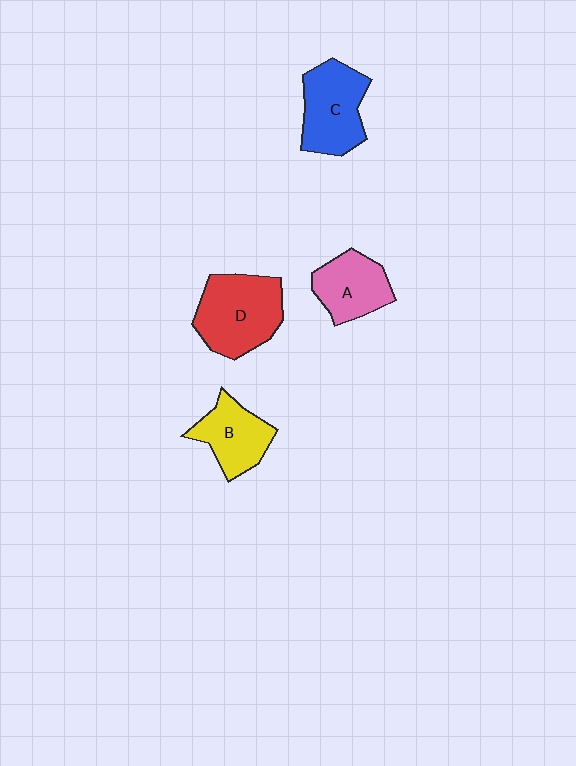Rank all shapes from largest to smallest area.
From largest to smallest: D (red), C (blue), A (pink), B (yellow).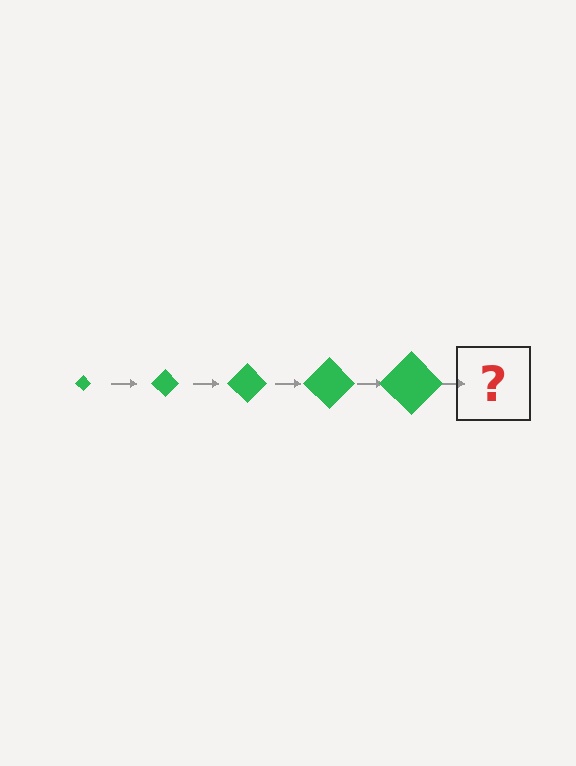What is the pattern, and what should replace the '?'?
The pattern is that the diamond gets progressively larger each step. The '?' should be a green diamond, larger than the previous one.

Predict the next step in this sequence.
The next step is a green diamond, larger than the previous one.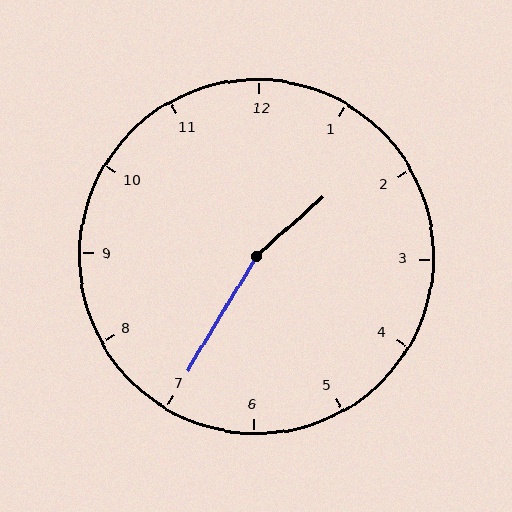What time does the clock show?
1:35.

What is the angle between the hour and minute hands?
Approximately 162 degrees.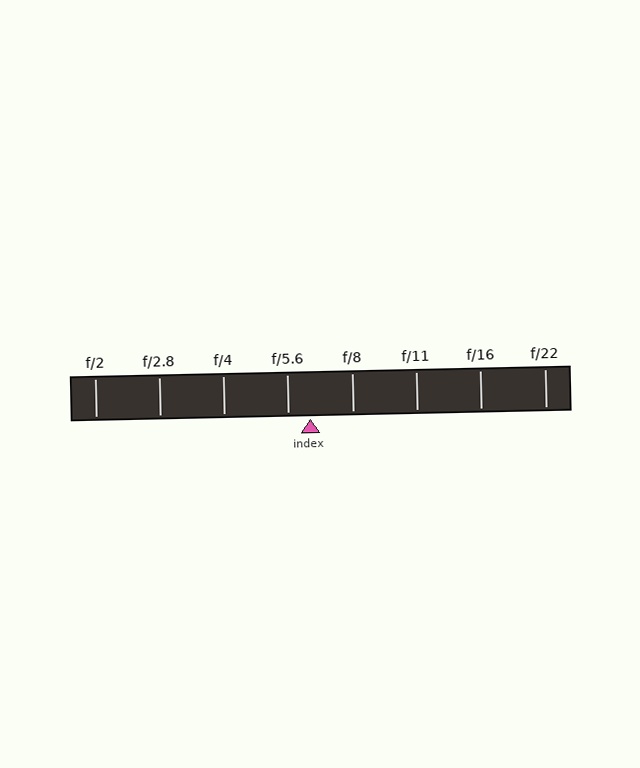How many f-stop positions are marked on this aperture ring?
There are 8 f-stop positions marked.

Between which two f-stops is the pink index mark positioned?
The index mark is between f/5.6 and f/8.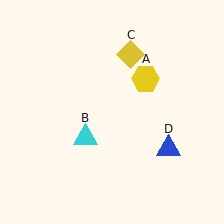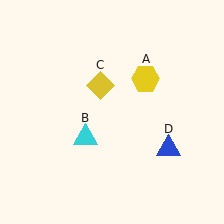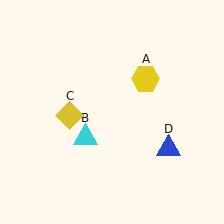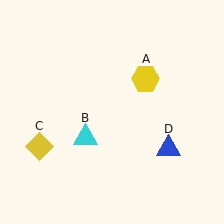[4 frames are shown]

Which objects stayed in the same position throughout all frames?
Yellow hexagon (object A) and cyan triangle (object B) and blue triangle (object D) remained stationary.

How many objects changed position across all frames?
1 object changed position: yellow diamond (object C).